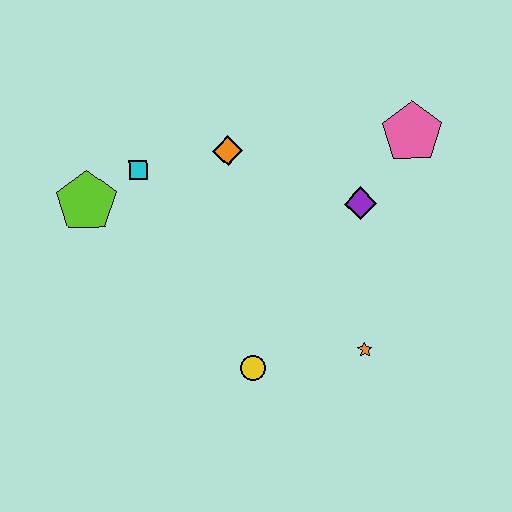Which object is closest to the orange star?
The yellow circle is closest to the orange star.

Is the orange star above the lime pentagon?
No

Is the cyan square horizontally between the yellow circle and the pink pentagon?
No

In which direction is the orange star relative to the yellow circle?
The orange star is to the right of the yellow circle.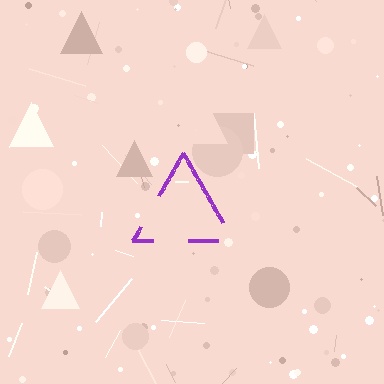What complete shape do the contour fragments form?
The contour fragments form a triangle.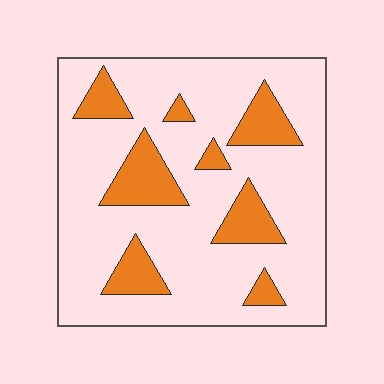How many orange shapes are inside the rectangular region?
8.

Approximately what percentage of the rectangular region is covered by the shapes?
Approximately 20%.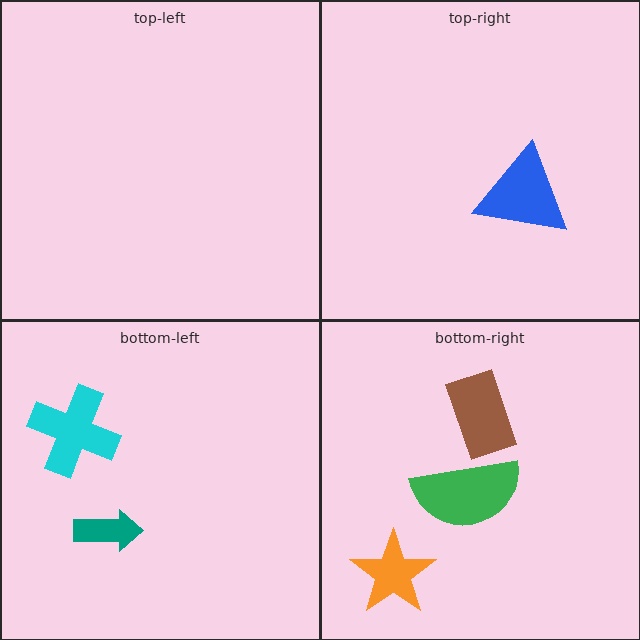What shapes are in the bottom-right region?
The brown rectangle, the orange star, the green semicircle.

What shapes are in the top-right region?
The blue triangle.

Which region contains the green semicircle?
The bottom-right region.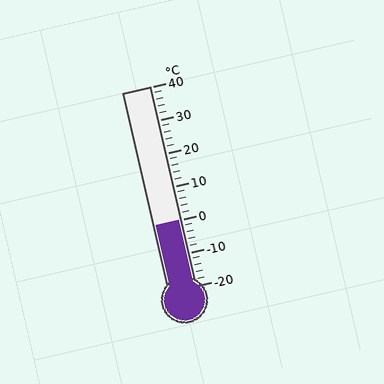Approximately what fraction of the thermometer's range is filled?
The thermometer is filled to approximately 35% of its range.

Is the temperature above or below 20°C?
The temperature is below 20°C.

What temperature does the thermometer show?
The thermometer shows approximately 0°C.